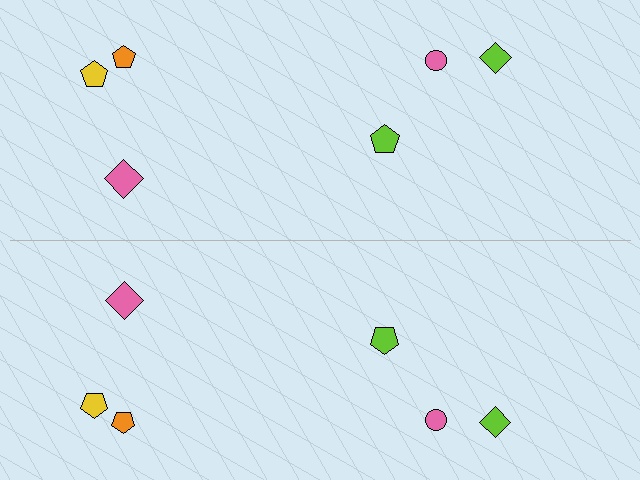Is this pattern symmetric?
Yes, this pattern has bilateral (reflection) symmetry.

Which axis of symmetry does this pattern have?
The pattern has a horizontal axis of symmetry running through the center of the image.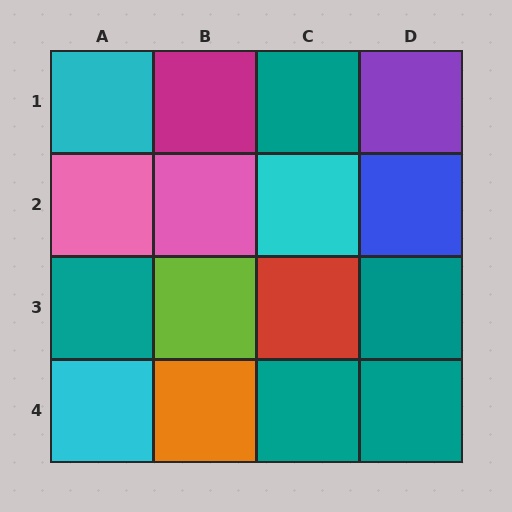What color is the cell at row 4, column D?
Teal.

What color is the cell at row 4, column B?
Orange.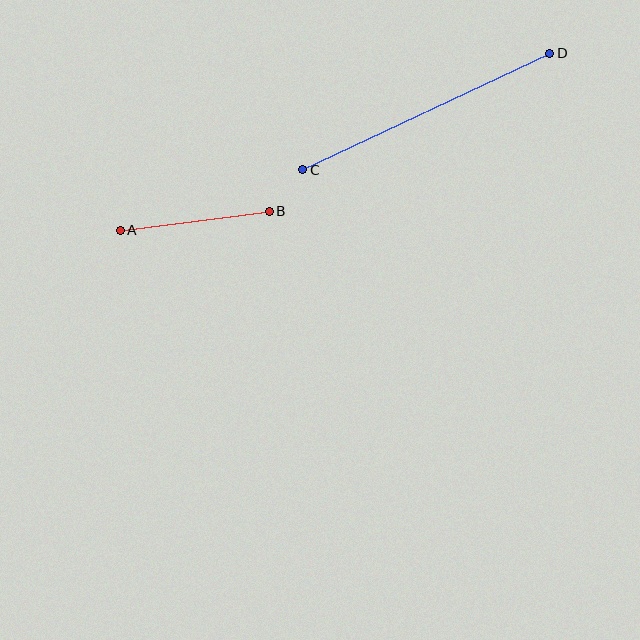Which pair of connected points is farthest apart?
Points C and D are farthest apart.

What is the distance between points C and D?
The distance is approximately 273 pixels.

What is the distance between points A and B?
The distance is approximately 150 pixels.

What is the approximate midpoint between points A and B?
The midpoint is at approximately (195, 221) pixels.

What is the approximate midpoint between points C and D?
The midpoint is at approximately (426, 111) pixels.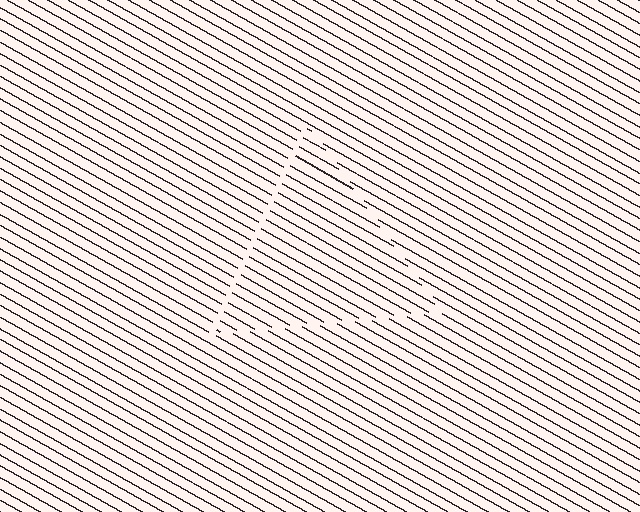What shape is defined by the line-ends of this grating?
An illusory triangle. The interior of the shape contains the same grating, shifted by half a period — the contour is defined by the phase discontinuity where line-ends from the inner and outer gratings abut.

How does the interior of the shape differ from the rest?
The interior of the shape contains the same grating, shifted by half a period — the contour is defined by the phase discontinuity where line-ends from the inner and outer gratings abut.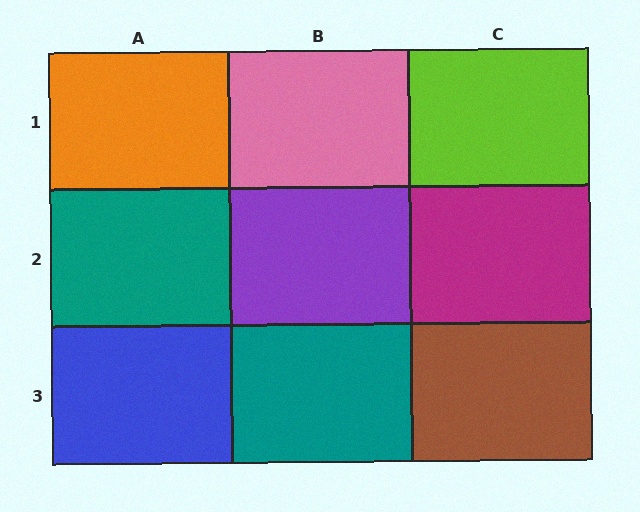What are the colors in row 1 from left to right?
Orange, pink, lime.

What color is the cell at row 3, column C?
Brown.